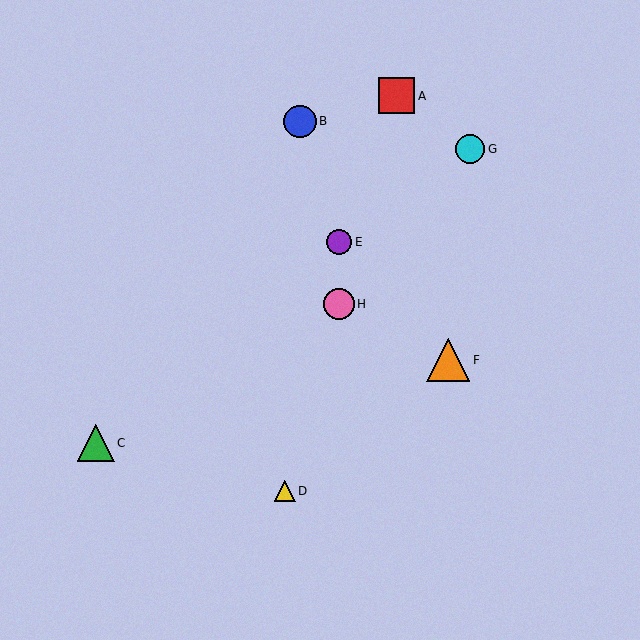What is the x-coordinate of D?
Object D is at x≈285.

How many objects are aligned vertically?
2 objects (E, H) are aligned vertically.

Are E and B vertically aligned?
No, E is at x≈339 and B is at x≈300.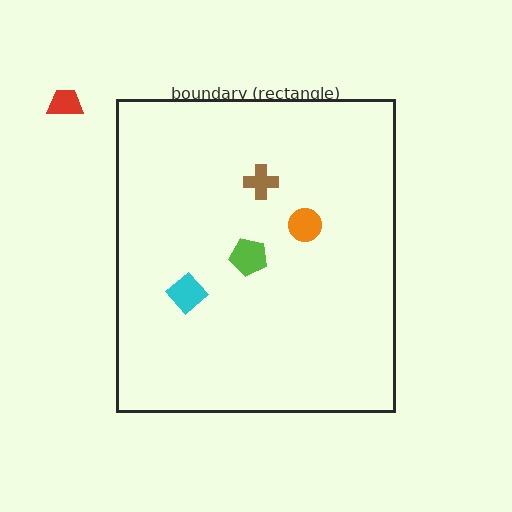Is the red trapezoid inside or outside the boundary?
Outside.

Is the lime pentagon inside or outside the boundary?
Inside.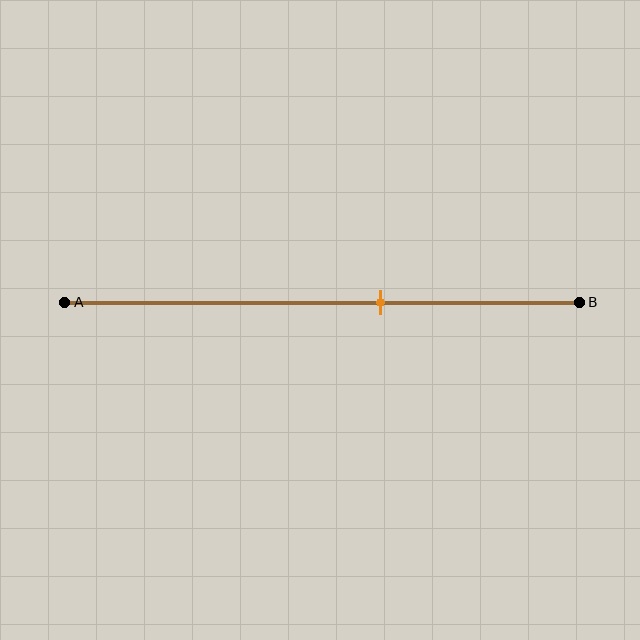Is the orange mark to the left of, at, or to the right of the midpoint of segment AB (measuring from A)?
The orange mark is to the right of the midpoint of segment AB.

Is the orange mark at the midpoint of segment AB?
No, the mark is at about 60% from A, not at the 50% midpoint.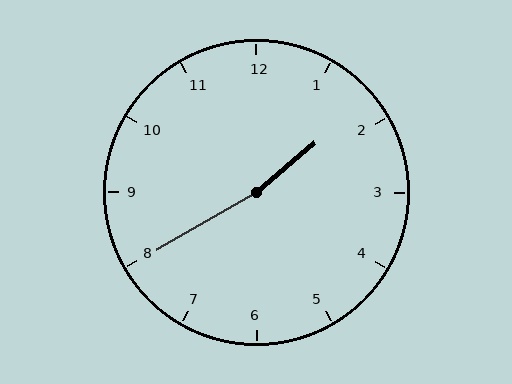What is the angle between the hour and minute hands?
Approximately 170 degrees.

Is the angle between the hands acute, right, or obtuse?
It is obtuse.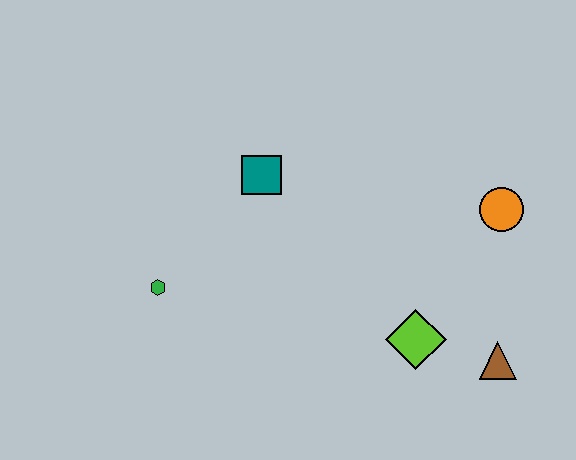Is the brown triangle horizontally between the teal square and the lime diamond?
No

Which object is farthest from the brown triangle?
The green hexagon is farthest from the brown triangle.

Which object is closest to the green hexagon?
The teal square is closest to the green hexagon.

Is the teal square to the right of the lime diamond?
No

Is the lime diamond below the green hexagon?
Yes